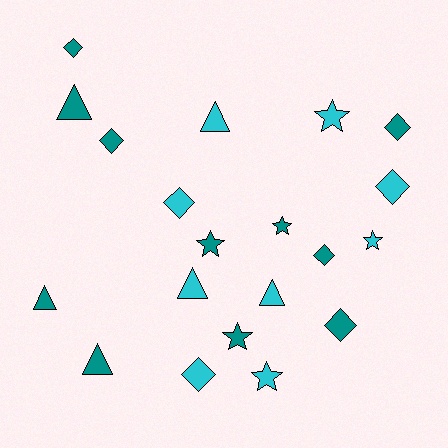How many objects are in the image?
There are 20 objects.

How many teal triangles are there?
There are 3 teal triangles.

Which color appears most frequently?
Teal, with 11 objects.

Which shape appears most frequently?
Diamond, with 8 objects.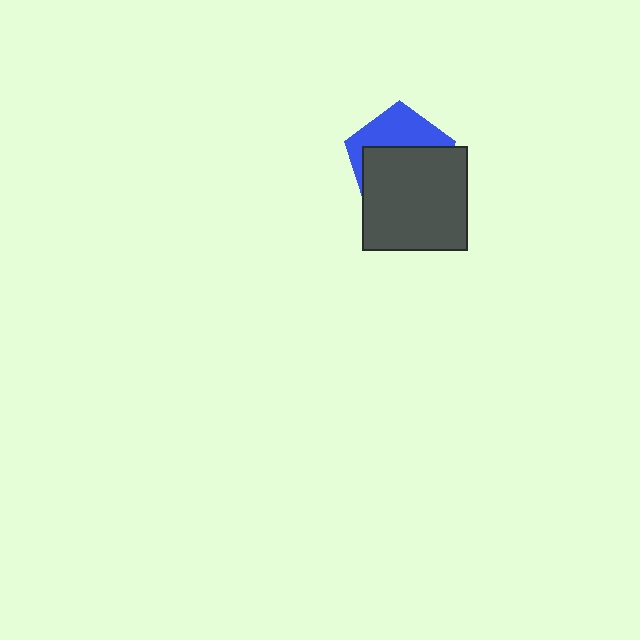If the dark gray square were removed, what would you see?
You would see the complete blue pentagon.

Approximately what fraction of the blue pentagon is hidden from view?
Roughly 62% of the blue pentagon is hidden behind the dark gray square.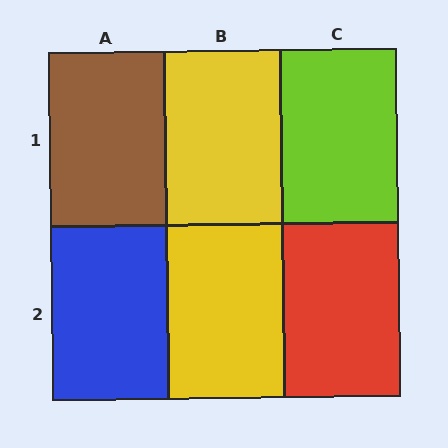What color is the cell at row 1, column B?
Yellow.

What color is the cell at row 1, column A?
Brown.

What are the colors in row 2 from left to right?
Blue, yellow, red.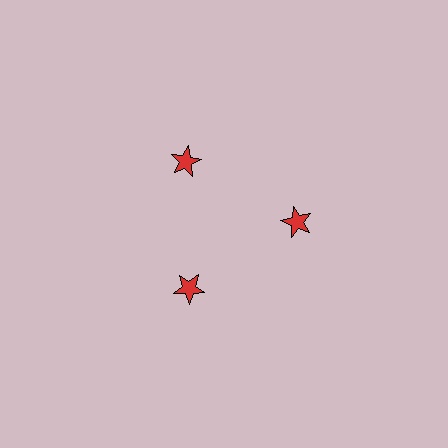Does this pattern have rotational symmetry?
Yes, this pattern has 3-fold rotational symmetry. It looks the same after rotating 120 degrees around the center.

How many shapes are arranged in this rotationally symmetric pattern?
There are 3 shapes, arranged in 3 groups of 1.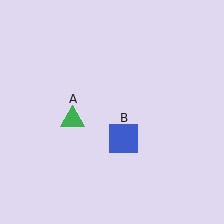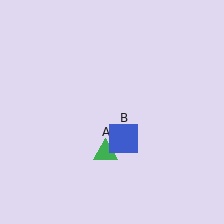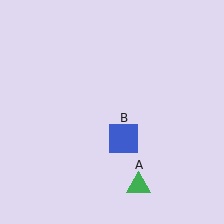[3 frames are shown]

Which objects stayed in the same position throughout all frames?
Blue square (object B) remained stationary.